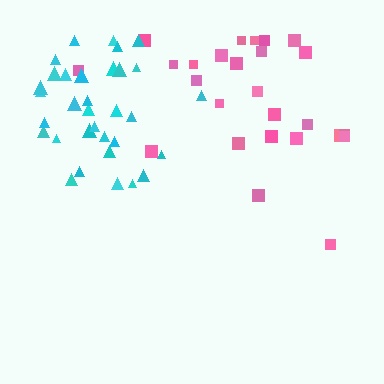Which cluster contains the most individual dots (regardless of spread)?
Cyan (33).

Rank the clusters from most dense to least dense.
cyan, pink.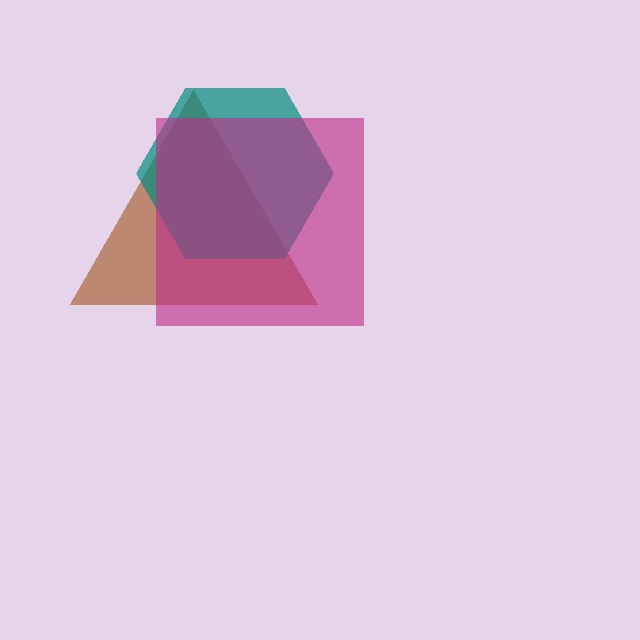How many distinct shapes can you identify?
There are 3 distinct shapes: a brown triangle, a teal hexagon, a magenta square.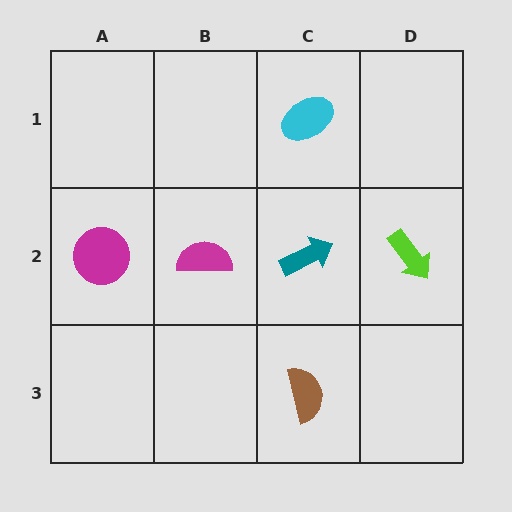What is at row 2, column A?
A magenta circle.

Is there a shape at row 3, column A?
No, that cell is empty.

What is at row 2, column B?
A magenta semicircle.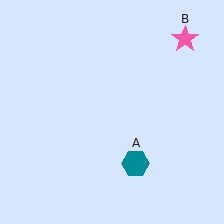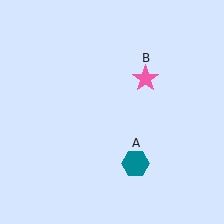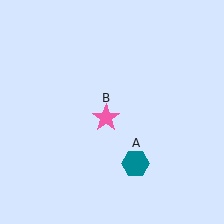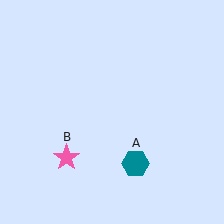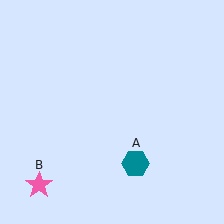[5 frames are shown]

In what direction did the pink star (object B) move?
The pink star (object B) moved down and to the left.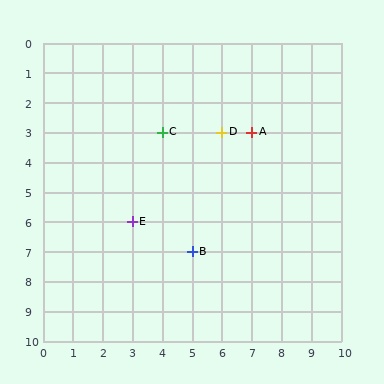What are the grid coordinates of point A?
Point A is at grid coordinates (7, 3).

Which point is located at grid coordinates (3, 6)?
Point E is at (3, 6).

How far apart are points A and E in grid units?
Points A and E are 4 columns and 3 rows apart (about 5.0 grid units diagonally).